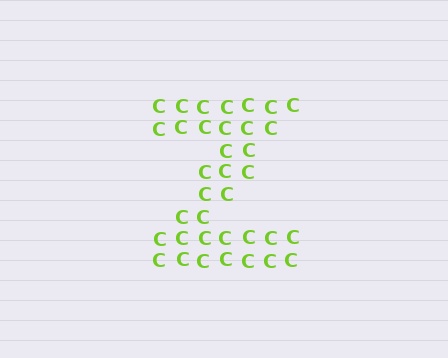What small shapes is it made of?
It is made of small letter C's.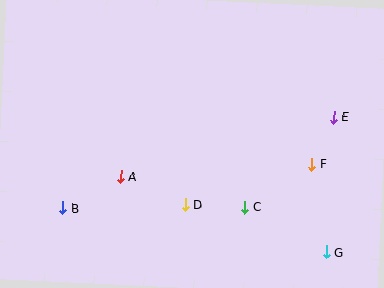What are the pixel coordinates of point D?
Point D is at (185, 204).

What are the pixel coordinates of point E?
Point E is at (333, 117).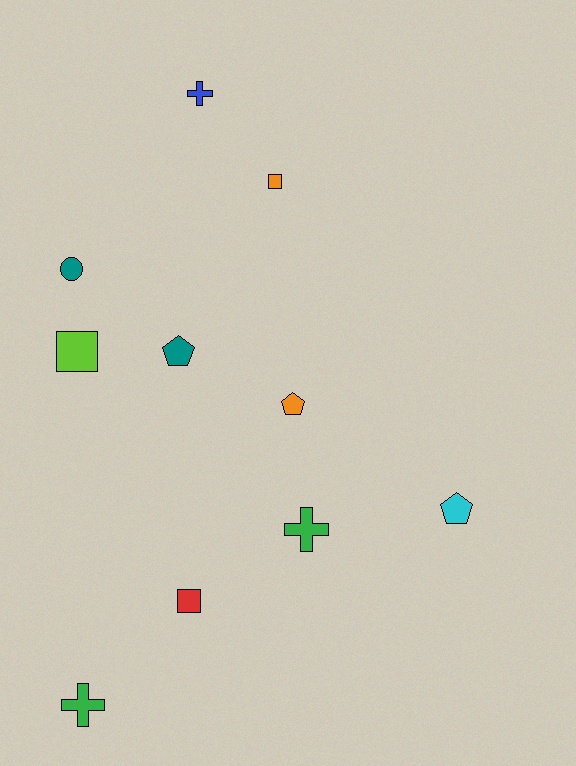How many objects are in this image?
There are 10 objects.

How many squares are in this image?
There are 3 squares.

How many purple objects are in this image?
There are no purple objects.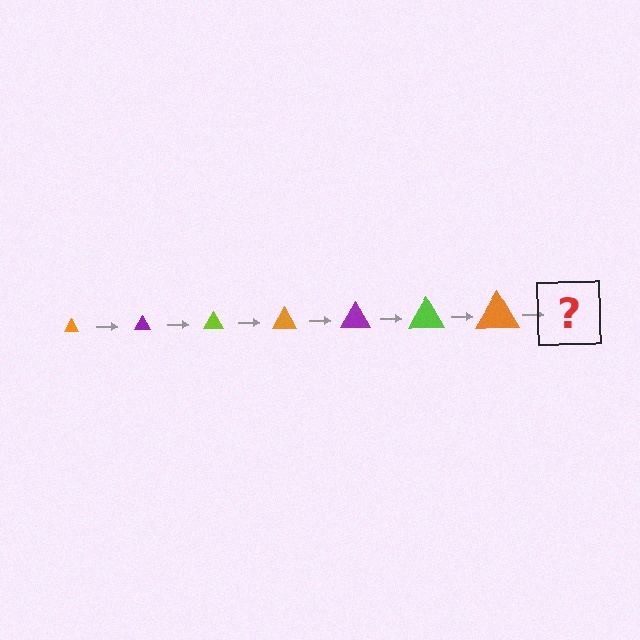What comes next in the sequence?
The next element should be a purple triangle, larger than the previous one.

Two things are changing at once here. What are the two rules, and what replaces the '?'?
The two rules are that the triangle grows larger each step and the color cycles through orange, purple, and lime. The '?' should be a purple triangle, larger than the previous one.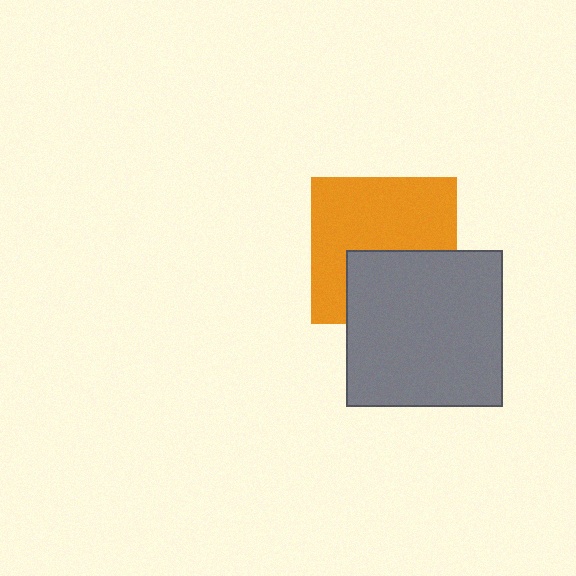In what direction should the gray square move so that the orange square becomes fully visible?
The gray square should move down. That is the shortest direction to clear the overlap and leave the orange square fully visible.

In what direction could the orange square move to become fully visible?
The orange square could move up. That would shift it out from behind the gray square entirely.